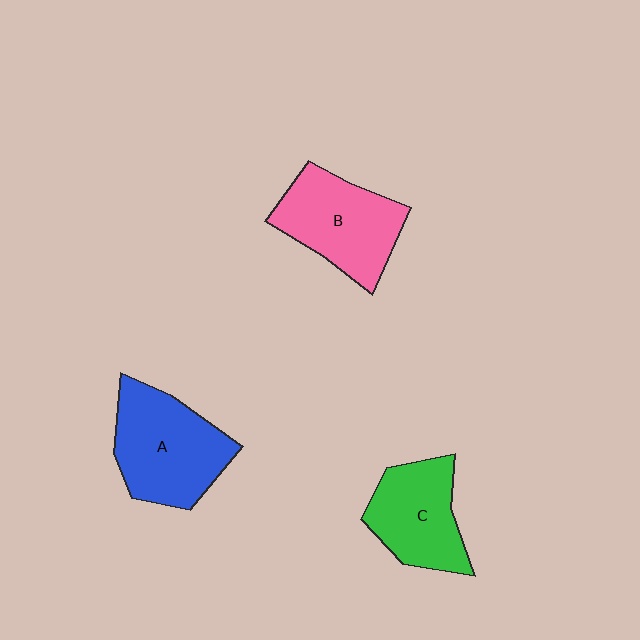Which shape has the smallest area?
Shape C (green).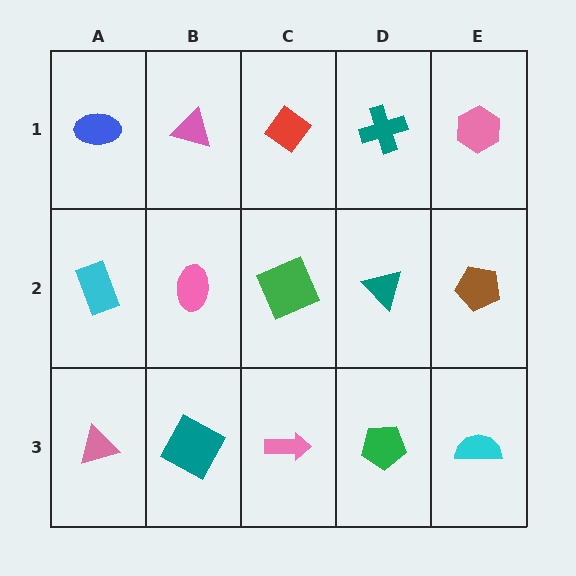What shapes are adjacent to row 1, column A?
A cyan rectangle (row 2, column A), a pink triangle (row 1, column B).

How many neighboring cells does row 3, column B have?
3.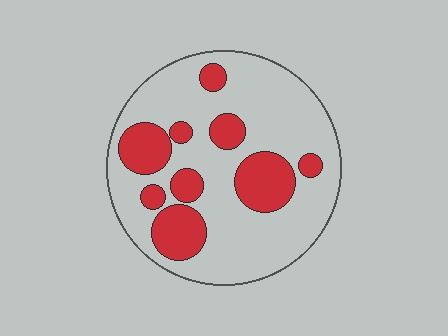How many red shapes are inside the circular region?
9.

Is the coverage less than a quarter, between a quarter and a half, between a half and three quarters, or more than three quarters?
Between a quarter and a half.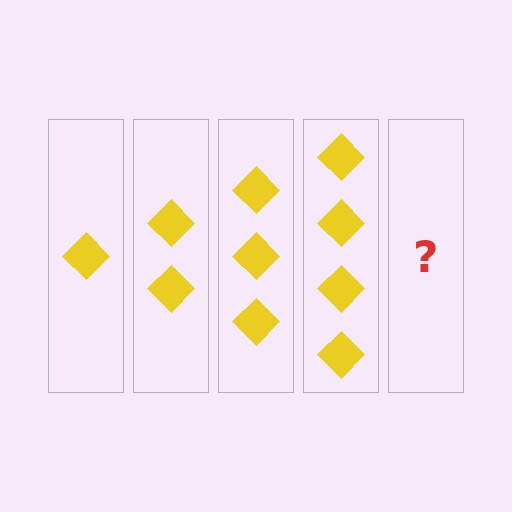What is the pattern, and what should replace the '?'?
The pattern is that each step adds one more diamond. The '?' should be 5 diamonds.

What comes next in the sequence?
The next element should be 5 diamonds.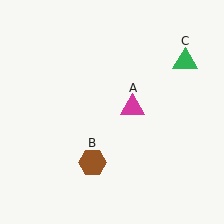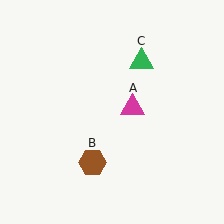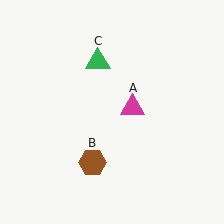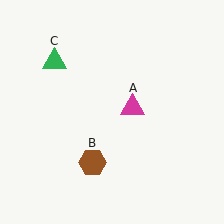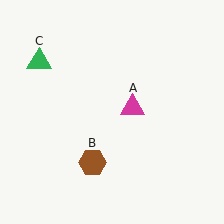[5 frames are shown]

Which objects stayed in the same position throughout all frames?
Magenta triangle (object A) and brown hexagon (object B) remained stationary.